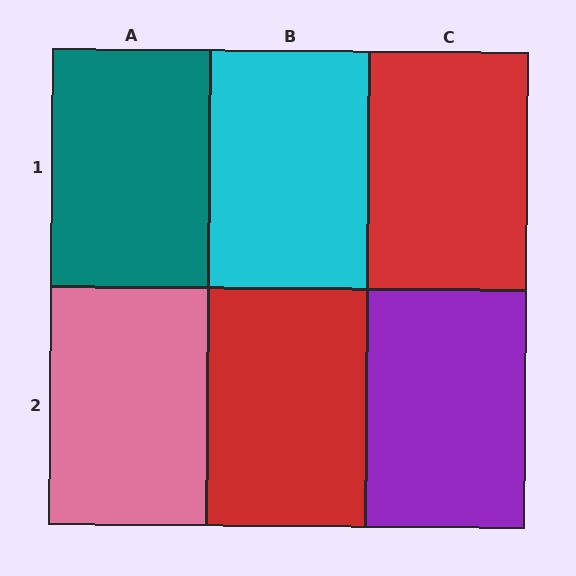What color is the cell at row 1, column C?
Red.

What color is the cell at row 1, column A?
Teal.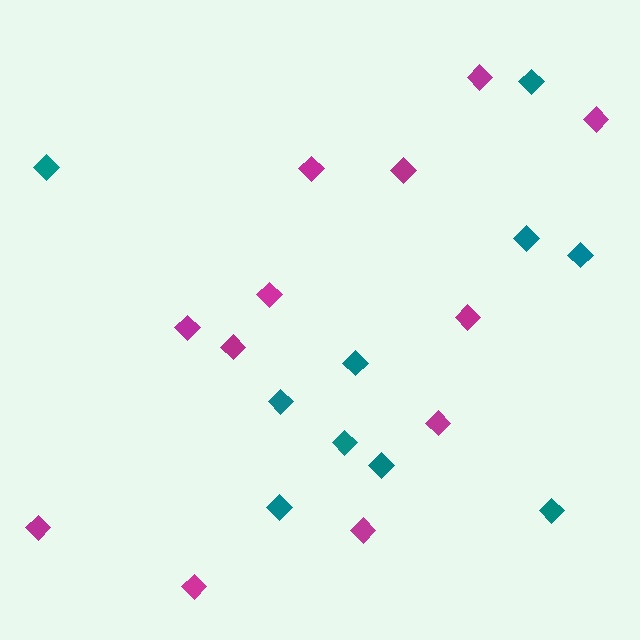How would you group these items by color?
There are 2 groups: one group of magenta diamonds (12) and one group of teal diamonds (10).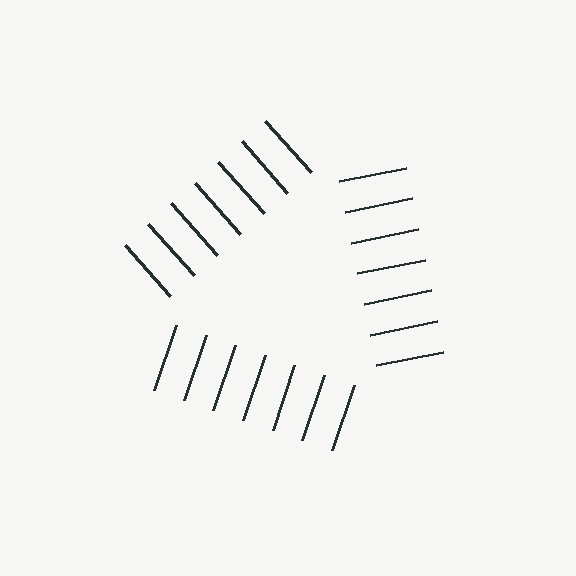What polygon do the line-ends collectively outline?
An illusory triangle — the line segments terminate on its edges but no continuous stroke is drawn.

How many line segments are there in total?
21 — 7 along each of the 3 edges.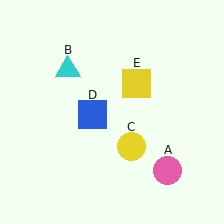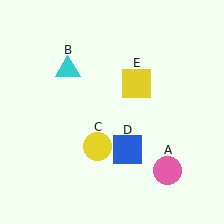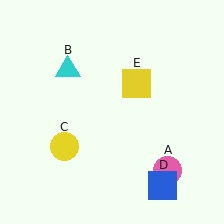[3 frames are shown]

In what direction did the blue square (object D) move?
The blue square (object D) moved down and to the right.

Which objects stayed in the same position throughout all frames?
Pink circle (object A) and cyan triangle (object B) and yellow square (object E) remained stationary.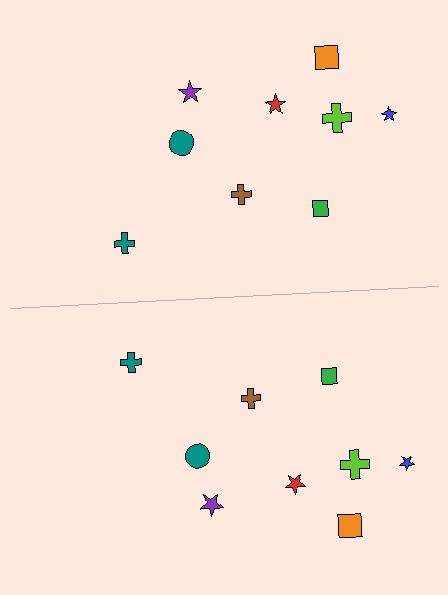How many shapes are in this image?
There are 18 shapes in this image.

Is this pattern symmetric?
Yes, this pattern has bilateral (reflection) symmetry.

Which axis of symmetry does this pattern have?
The pattern has a horizontal axis of symmetry running through the center of the image.